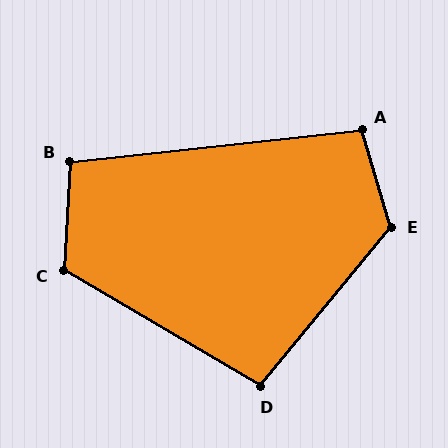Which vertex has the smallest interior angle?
D, at approximately 99 degrees.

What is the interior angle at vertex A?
Approximately 100 degrees (obtuse).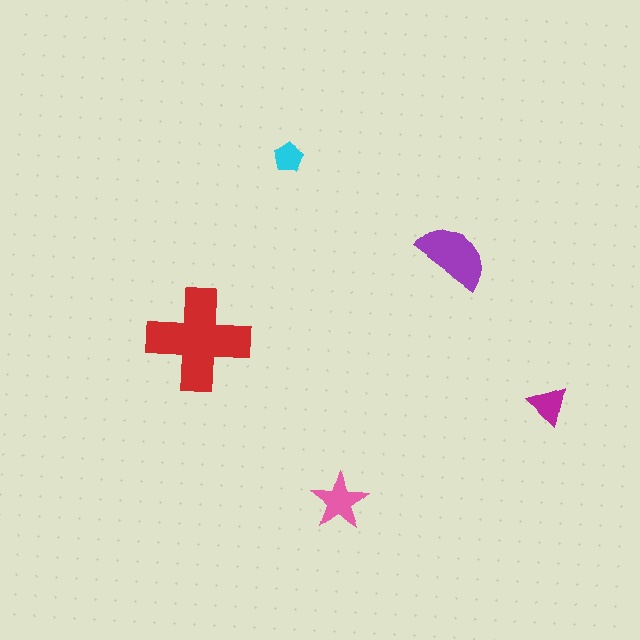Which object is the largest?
The red cross.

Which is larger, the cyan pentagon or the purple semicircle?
The purple semicircle.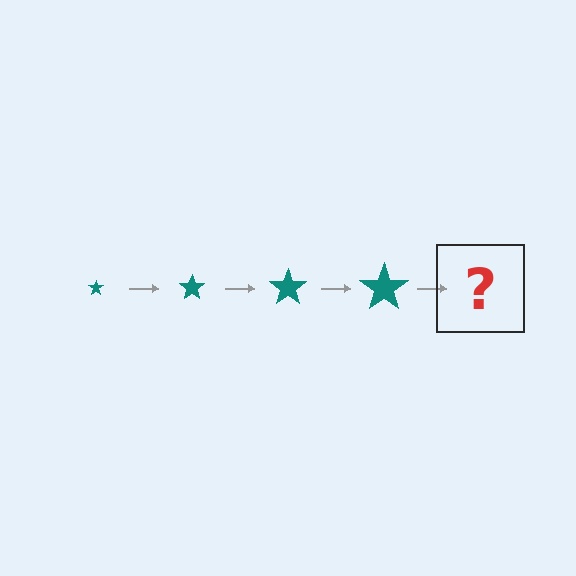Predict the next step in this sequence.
The next step is a teal star, larger than the previous one.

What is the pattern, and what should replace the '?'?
The pattern is that the star gets progressively larger each step. The '?' should be a teal star, larger than the previous one.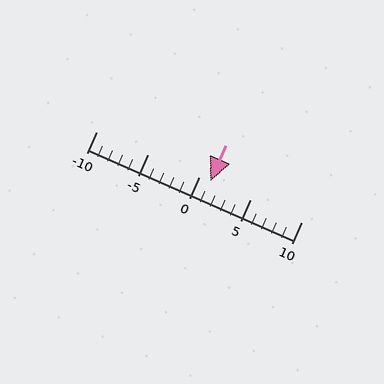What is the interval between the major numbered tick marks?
The major tick marks are spaced 5 units apart.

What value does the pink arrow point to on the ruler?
The pink arrow points to approximately 1.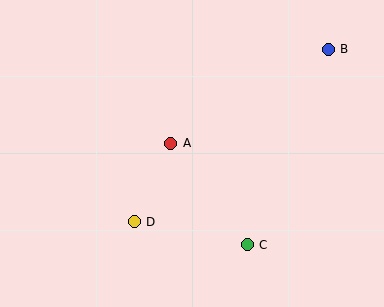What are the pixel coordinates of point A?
Point A is at (171, 143).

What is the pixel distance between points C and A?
The distance between C and A is 127 pixels.